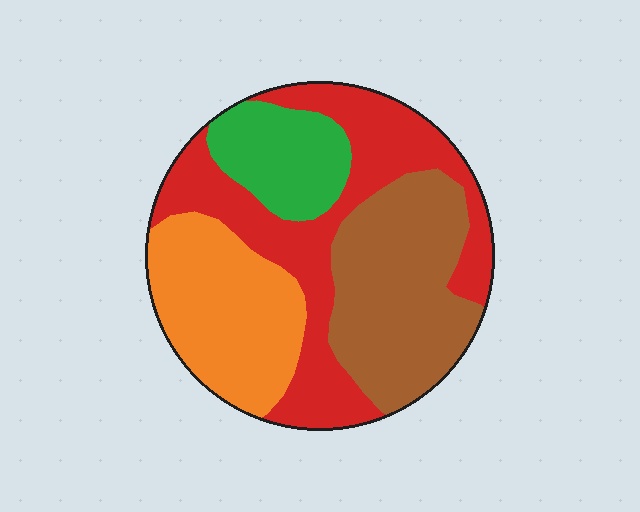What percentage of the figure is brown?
Brown covers 28% of the figure.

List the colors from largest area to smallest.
From largest to smallest: red, brown, orange, green.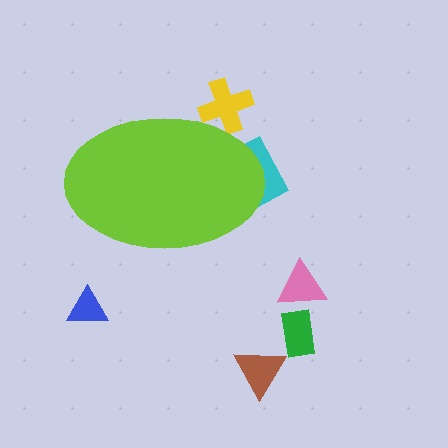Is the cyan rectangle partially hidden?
Yes, the cyan rectangle is partially hidden behind the lime ellipse.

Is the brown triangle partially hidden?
No, the brown triangle is fully visible.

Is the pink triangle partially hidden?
No, the pink triangle is fully visible.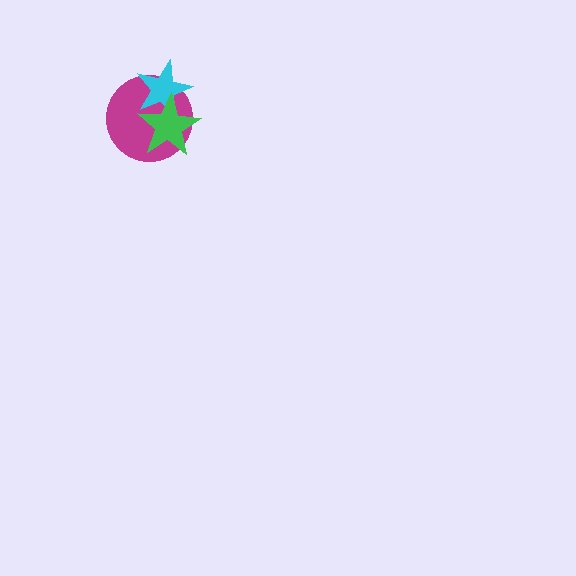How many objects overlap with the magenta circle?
2 objects overlap with the magenta circle.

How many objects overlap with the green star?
2 objects overlap with the green star.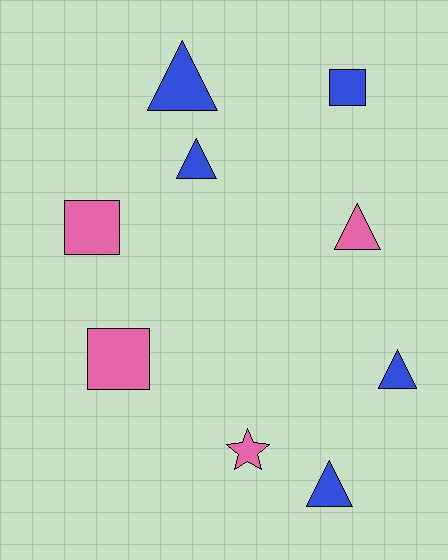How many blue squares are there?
There is 1 blue square.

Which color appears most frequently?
Blue, with 5 objects.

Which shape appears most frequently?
Triangle, with 5 objects.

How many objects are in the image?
There are 9 objects.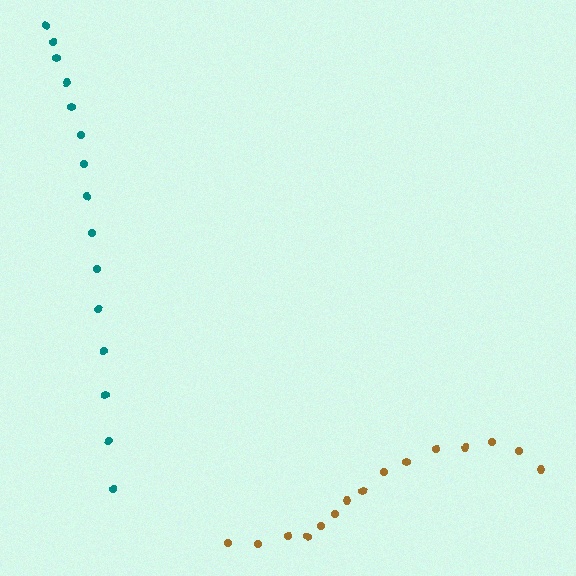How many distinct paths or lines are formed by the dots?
There are 2 distinct paths.